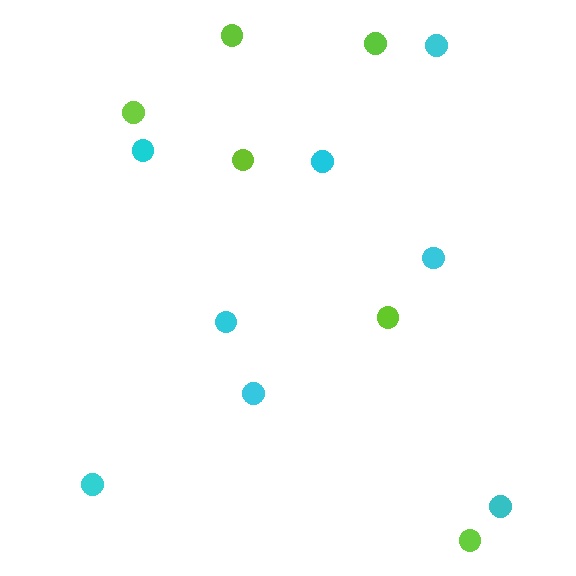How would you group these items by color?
There are 2 groups: one group of cyan circles (8) and one group of lime circles (6).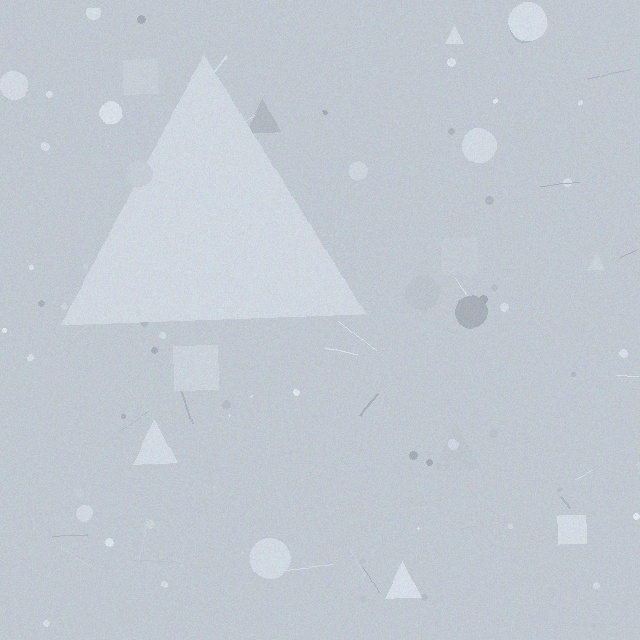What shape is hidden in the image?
A triangle is hidden in the image.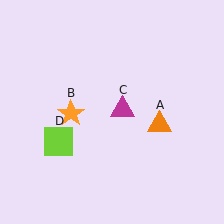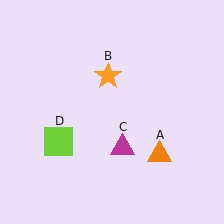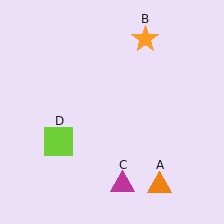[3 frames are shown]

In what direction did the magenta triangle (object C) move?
The magenta triangle (object C) moved down.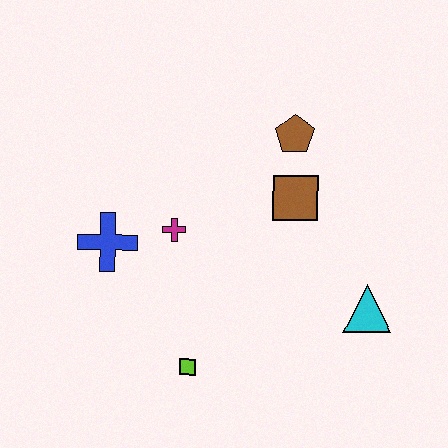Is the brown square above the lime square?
Yes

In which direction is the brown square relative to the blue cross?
The brown square is to the right of the blue cross.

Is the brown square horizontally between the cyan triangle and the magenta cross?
Yes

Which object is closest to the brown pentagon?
The brown square is closest to the brown pentagon.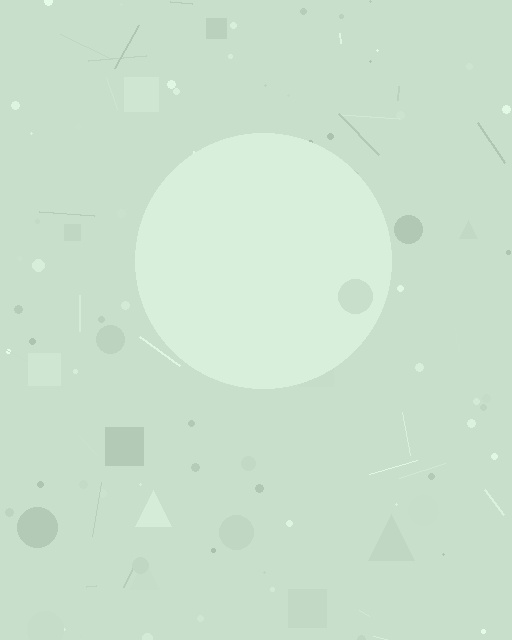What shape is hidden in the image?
A circle is hidden in the image.